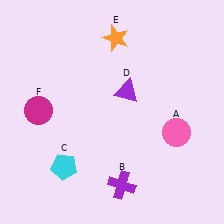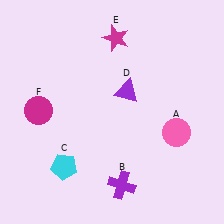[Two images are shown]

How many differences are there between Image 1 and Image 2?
There is 1 difference between the two images.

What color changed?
The star (E) changed from orange in Image 1 to magenta in Image 2.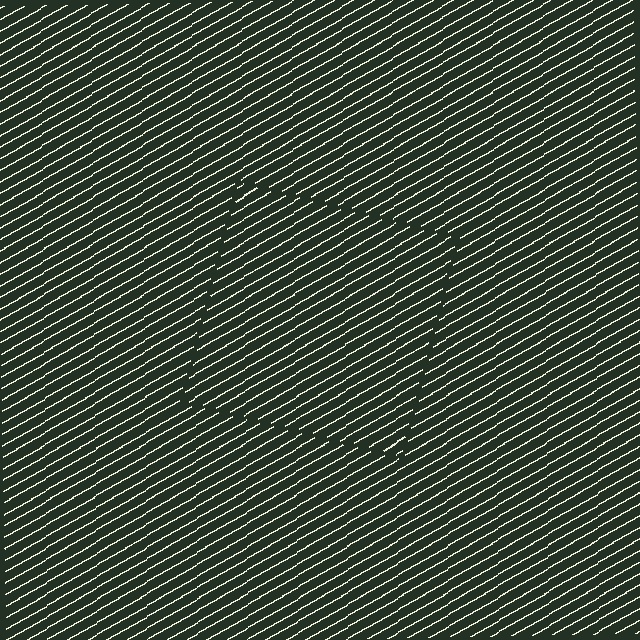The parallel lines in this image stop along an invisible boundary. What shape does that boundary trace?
An illusory square. The interior of the shape contains the same grating, shifted by half a period — the contour is defined by the phase discontinuity where line-ends from the inner and outer gratings abut.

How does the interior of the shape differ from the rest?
The interior of the shape contains the same grating, shifted by half a period — the contour is defined by the phase discontinuity where line-ends from the inner and outer gratings abut.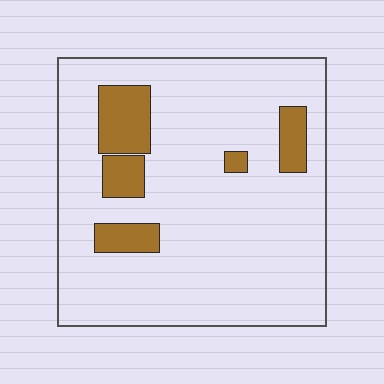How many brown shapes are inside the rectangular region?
5.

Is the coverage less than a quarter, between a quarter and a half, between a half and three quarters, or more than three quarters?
Less than a quarter.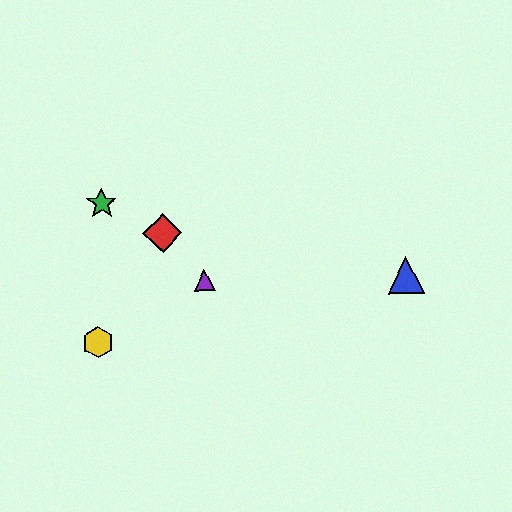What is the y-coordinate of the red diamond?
The red diamond is at y≈233.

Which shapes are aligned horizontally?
The blue triangle, the purple triangle are aligned horizontally.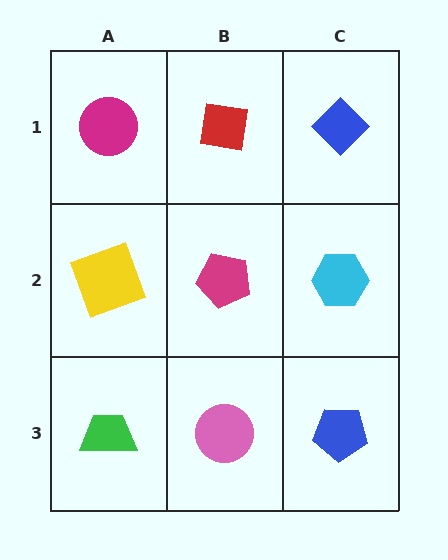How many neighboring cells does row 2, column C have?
3.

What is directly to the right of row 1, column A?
A red square.